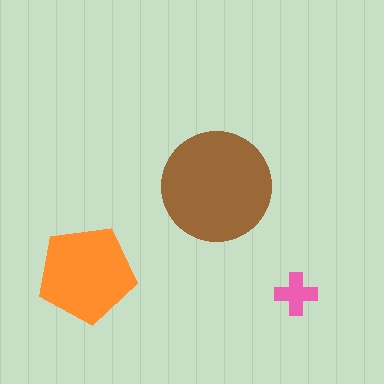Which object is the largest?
The brown circle.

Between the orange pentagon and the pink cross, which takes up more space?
The orange pentagon.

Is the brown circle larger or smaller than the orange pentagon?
Larger.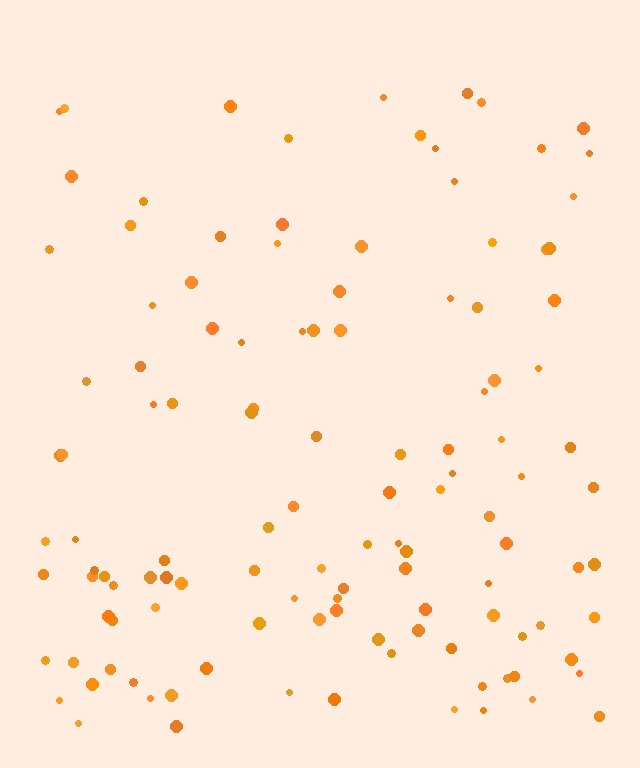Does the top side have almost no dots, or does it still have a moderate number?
Still a moderate number, just noticeably fewer than the bottom.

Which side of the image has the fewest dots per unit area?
The top.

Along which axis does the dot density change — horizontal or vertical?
Vertical.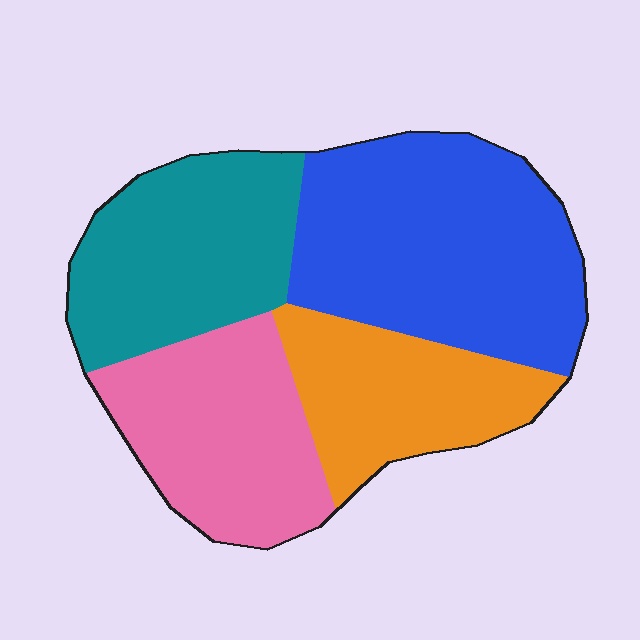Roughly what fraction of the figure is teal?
Teal covers 24% of the figure.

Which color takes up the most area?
Blue, at roughly 35%.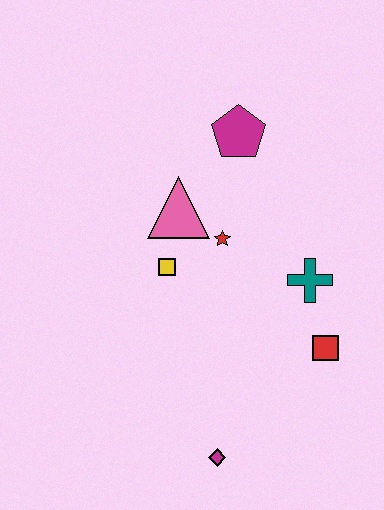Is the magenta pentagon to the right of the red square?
No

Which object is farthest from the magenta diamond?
The magenta pentagon is farthest from the magenta diamond.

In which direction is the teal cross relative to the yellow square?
The teal cross is to the right of the yellow square.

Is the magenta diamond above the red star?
No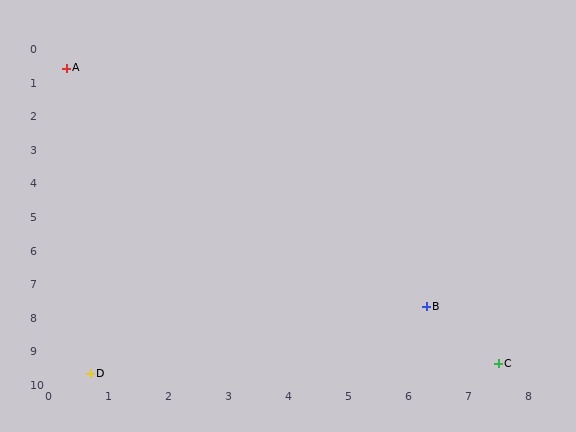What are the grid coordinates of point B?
Point B is at approximately (6.3, 7.7).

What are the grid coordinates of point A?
Point A is at approximately (0.3, 0.6).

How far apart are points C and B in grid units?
Points C and B are about 2.1 grid units apart.